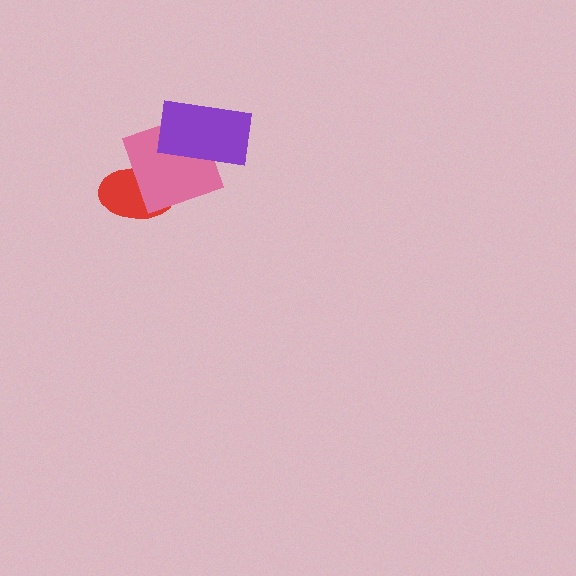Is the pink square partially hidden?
Yes, it is partially covered by another shape.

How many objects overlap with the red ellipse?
1 object overlaps with the red ellipse.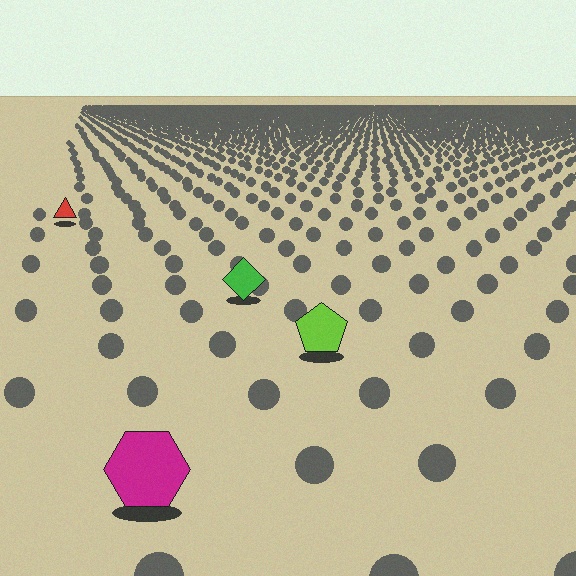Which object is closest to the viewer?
The magenta hexagon is closest. The texture marks near it are larger and more spread out.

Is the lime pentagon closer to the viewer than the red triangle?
Yes. The lime pentagon is closer — you can tell from the texture gradient: the ground texture is coarser near it.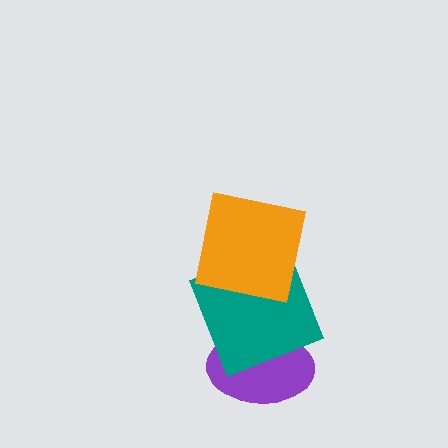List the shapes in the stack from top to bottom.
From top to bottom: the orange square, the teal square, the purple ellipse.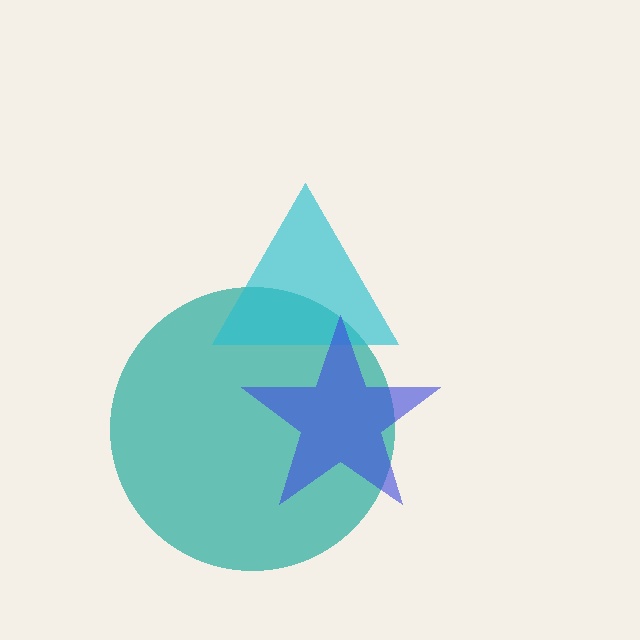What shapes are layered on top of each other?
The layered shapes are: a teal circle, a cyan triangle, a blue star.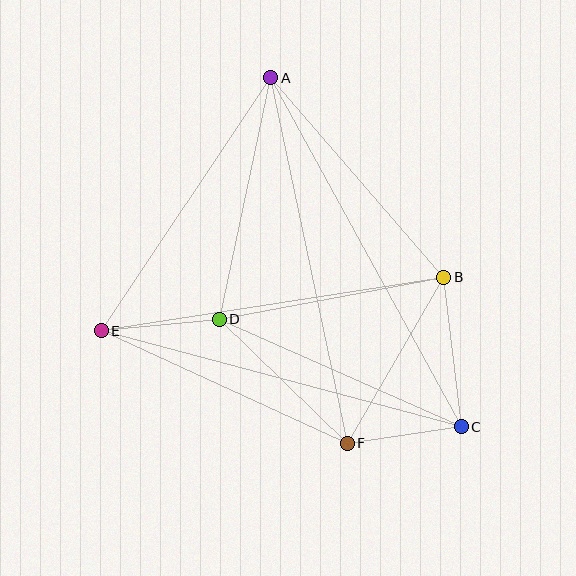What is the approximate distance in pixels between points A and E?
The distance between A and E is approximately 304 pixels.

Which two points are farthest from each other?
Points A and C are farthest from each other.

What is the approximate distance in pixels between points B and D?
The distance between B and D is approximately 228 pixels.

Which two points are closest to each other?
Points C and F are closest to each other.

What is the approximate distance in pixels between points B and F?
The distance between B and F is approximately 192 pixels.